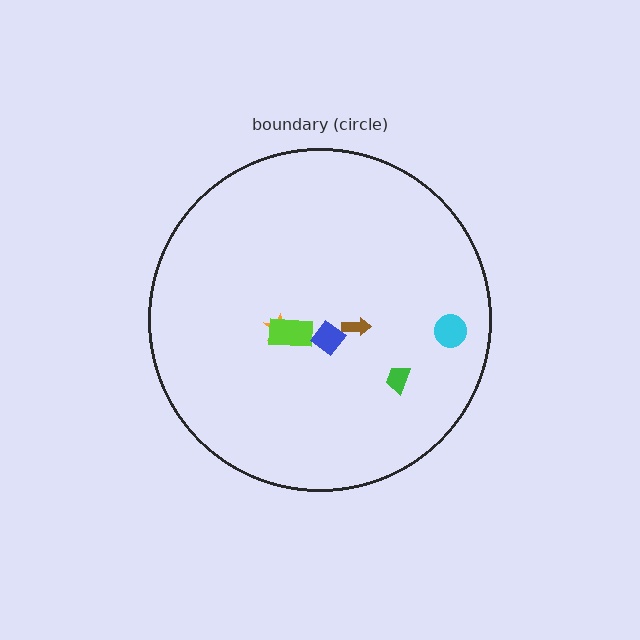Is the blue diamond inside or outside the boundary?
Inside.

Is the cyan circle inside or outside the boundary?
Inside.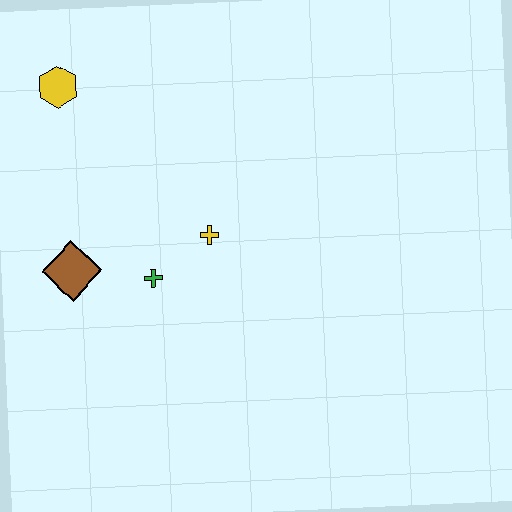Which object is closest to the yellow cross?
The green cross is closest to the yellow cross.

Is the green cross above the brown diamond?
No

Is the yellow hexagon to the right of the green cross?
No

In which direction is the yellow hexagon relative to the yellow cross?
The yellow hexagon is above the yellow cross.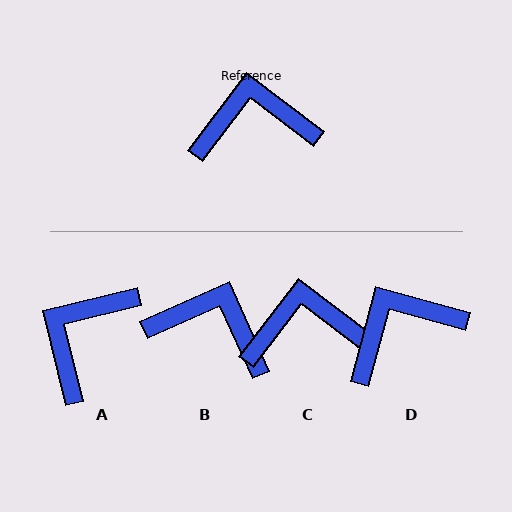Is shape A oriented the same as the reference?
No, it is off by about 51 degrees.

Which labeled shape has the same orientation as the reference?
C.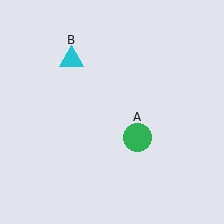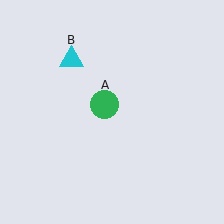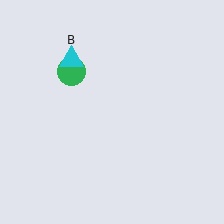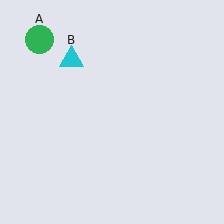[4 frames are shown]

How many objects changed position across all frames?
1 object changed position: green circle (object A).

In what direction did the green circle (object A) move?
The green circle (object A) moved up and to the left.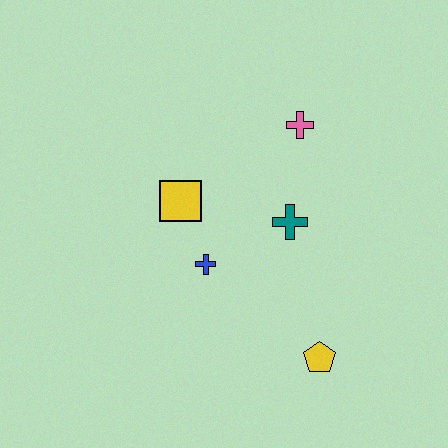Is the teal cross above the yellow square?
No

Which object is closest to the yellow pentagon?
The teal cross is closest to the yellow pentagon.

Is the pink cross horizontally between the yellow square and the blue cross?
No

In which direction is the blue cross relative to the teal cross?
The blue cross is to the left of the teal cross.